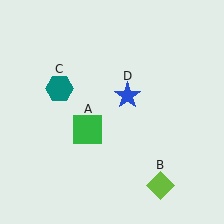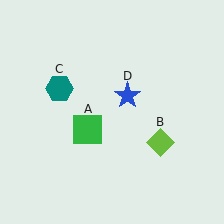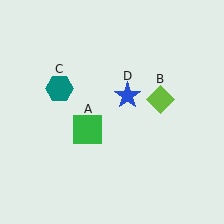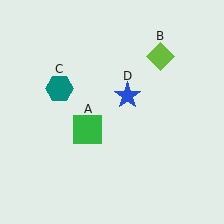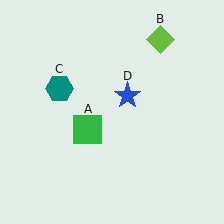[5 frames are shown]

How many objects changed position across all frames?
1 object changed position: lime diamond (object B).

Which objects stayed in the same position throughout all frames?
Green square (object A) and teal hexagon (object C) and blue star (object D) remained stationary.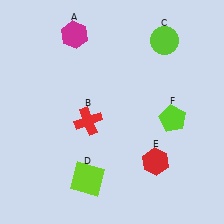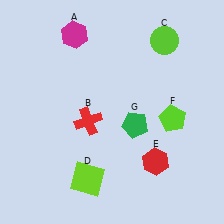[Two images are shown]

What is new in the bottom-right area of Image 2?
A green pentagon (G) was added in the bottom-right area of Image 2.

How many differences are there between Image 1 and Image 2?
There is 1 difference between the two images.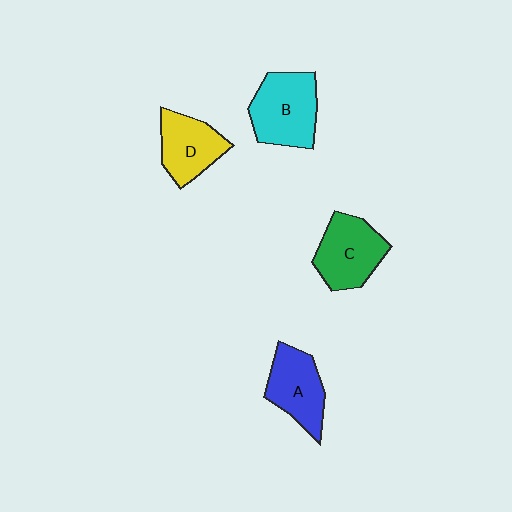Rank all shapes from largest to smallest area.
From largest to smallest: B (cyan), C (green), A (blue), D (yellow).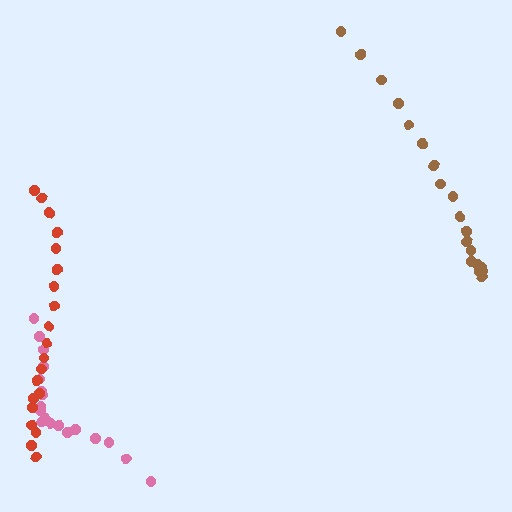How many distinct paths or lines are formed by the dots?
There are 3 distinct paths.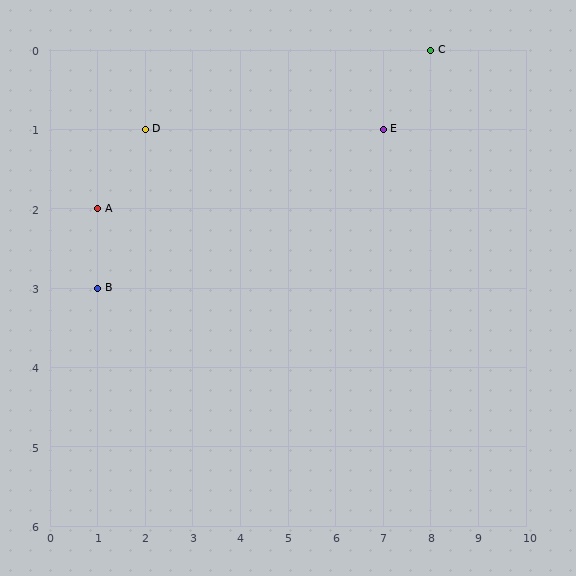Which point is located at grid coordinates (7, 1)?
Point E is at (7, 1).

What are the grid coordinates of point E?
Point E is at grid coordinates (7, 1).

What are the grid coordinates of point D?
Point D is at grid coordinates (2, 1).